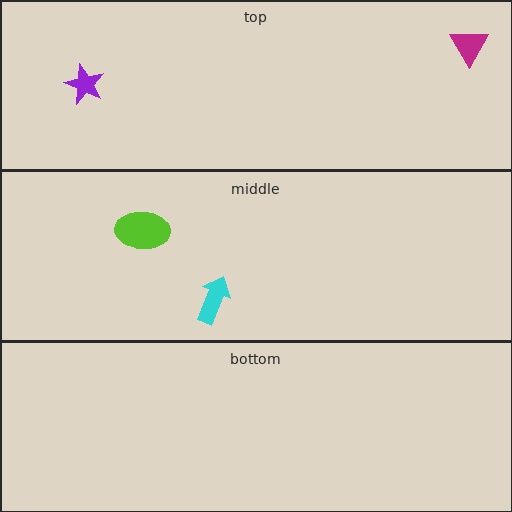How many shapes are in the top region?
2.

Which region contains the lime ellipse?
The middle region.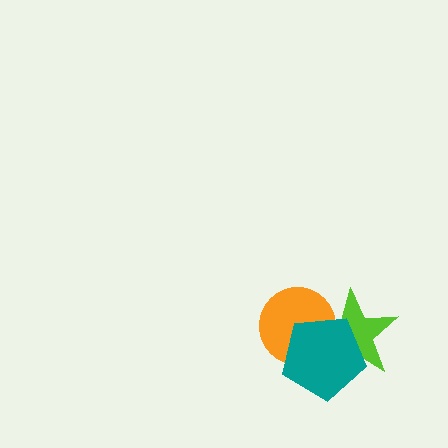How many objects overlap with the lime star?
2 objects overlap with the lime star.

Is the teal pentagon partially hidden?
No, no other shape covers it.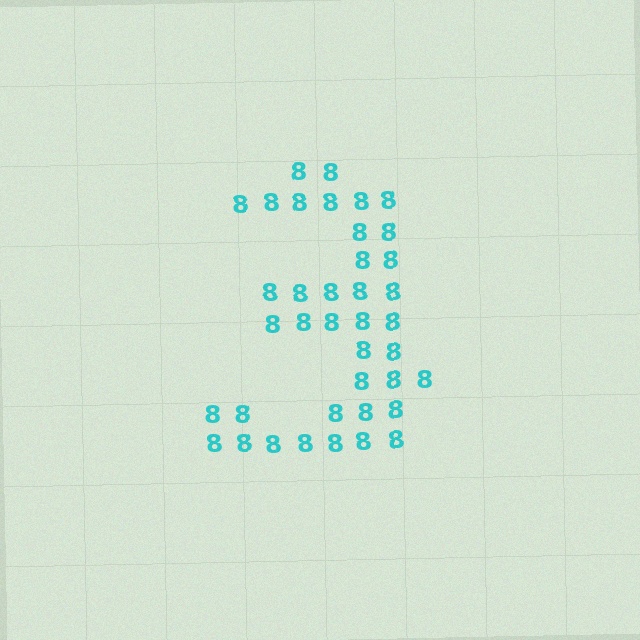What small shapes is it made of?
It is made of small digit 8's.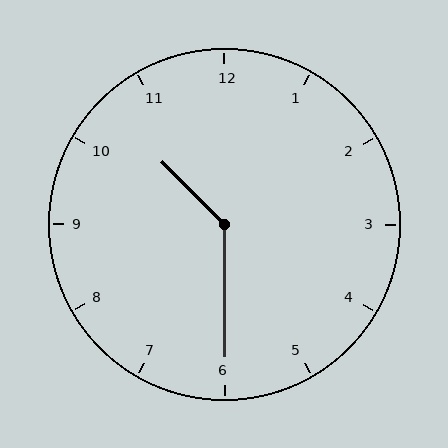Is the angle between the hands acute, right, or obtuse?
It is obtuse.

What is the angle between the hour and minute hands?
Approximately 135 degrees.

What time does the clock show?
10:30.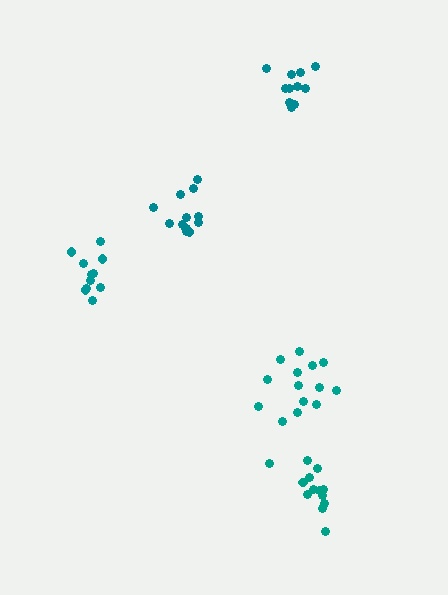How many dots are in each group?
Group 1: 14 dots, Group 2: 14 dots, Group 3: 11 dots, Group 4: 13 dots, Group 5: 11 dots (63 total).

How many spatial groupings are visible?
There are 5 spatial groupings.